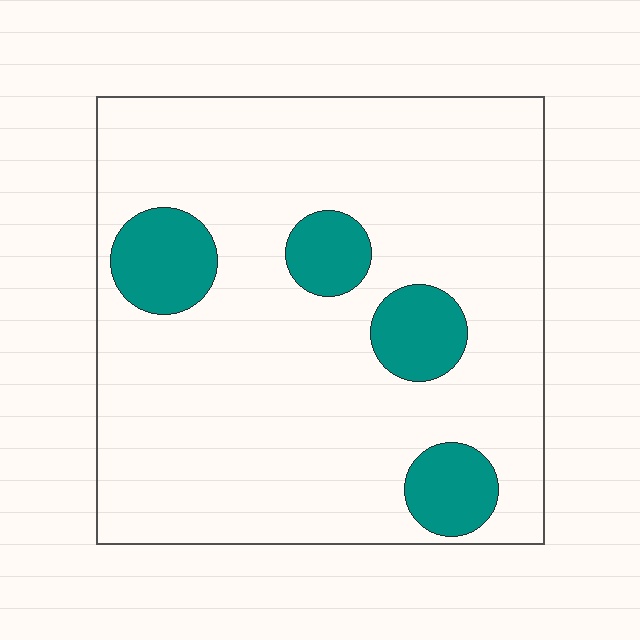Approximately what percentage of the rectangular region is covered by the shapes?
Approximately 15%.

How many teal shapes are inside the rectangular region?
4.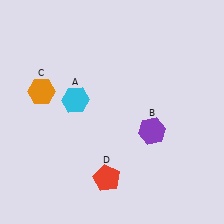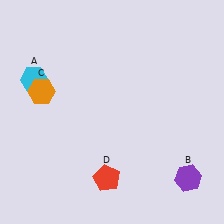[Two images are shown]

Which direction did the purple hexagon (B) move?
The purple hexagon (B) moved down.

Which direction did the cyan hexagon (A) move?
The cyan hexagon (A) moved left.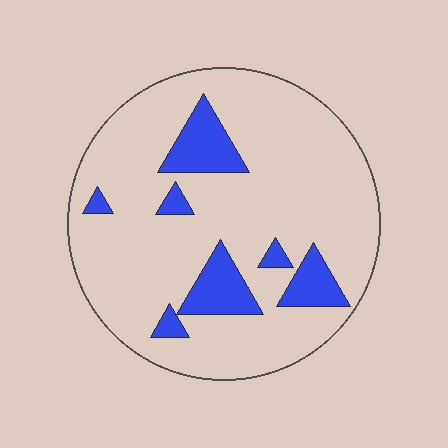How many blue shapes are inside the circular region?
7.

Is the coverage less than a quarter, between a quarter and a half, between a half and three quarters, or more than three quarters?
Less than a quarter.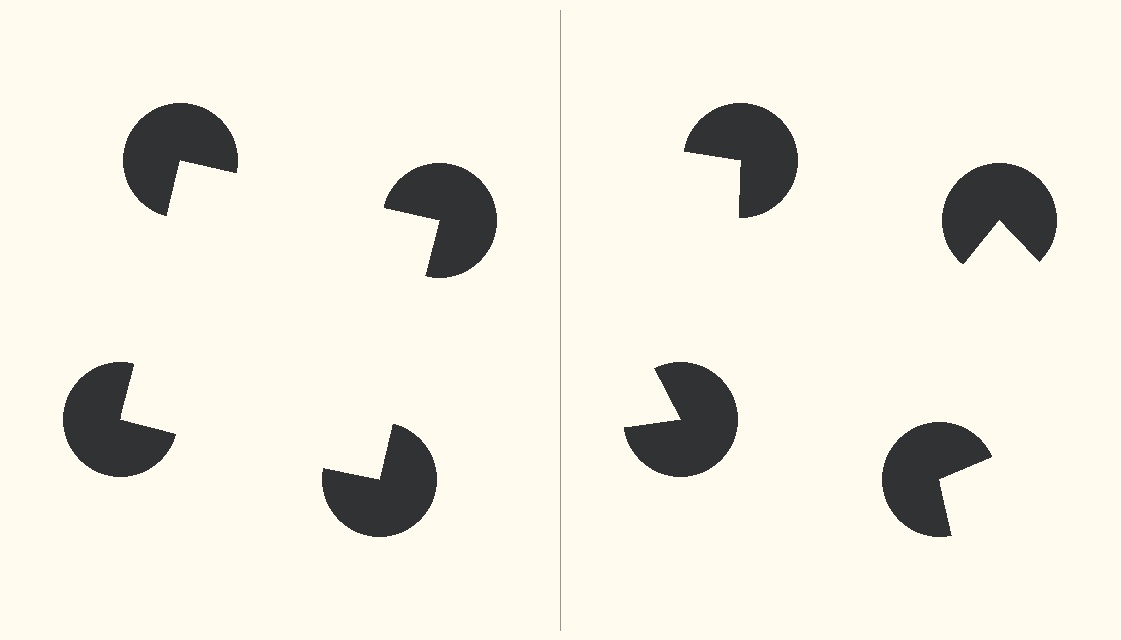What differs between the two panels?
The pac-man discs are positioned identically on both sides; only the wedge orientations differ. On the left they align to a square; on the right they are misaligned.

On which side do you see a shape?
An illusory square appears on the left side. On the right side the wedge cuts are rotated, so no coherent shape forms.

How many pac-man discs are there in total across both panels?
8 — 4 on each side.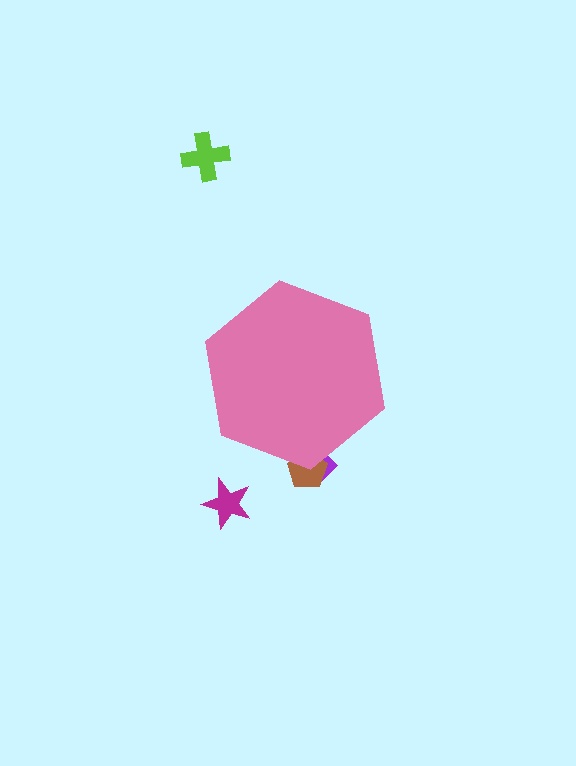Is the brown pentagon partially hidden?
Yes, the brown pentagon is partially hidden behind the pink hexagon.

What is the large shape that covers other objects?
A pink hexagon.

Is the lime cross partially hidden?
No, the lime cross is fully visible.